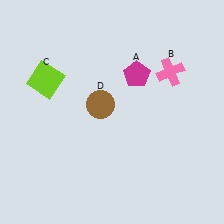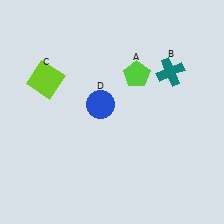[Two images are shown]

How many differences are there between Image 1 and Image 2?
There are 3 differences between the two images.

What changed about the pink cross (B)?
In Image 1, B is pink. In Image 2, it changed to teal.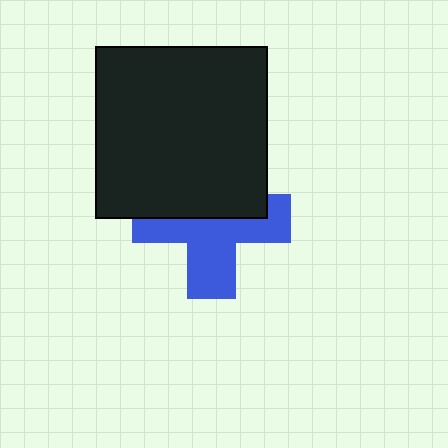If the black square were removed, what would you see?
You would see the complete blue cross.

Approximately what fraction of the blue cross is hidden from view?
Roughly 46% of the blue cross is hidden behind the black square.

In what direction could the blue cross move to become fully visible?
The blue cross could move down. That would shift it out from behind the black square entirely.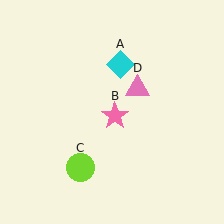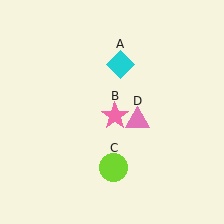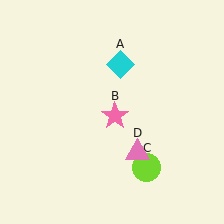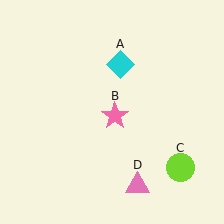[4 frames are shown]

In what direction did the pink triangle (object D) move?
The pink triangle (object D) moved down.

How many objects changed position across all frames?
2 objects changed position: lime circle (object C), pink triangle (object D).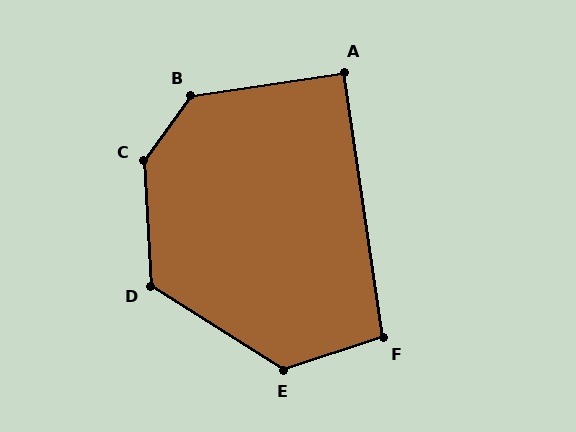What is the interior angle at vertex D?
Approximately 125 degrees (obtuse).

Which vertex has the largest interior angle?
C, at approximately 141 degrees.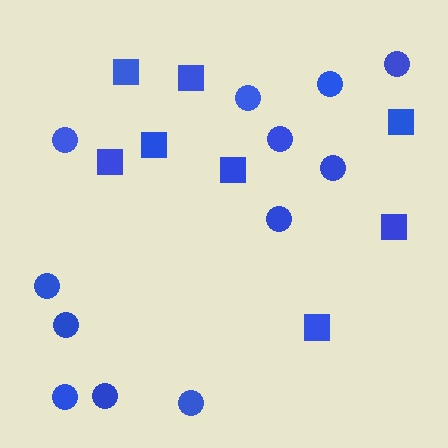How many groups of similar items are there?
There are 2 groups: one group of squares (8) and one group of circles (12).